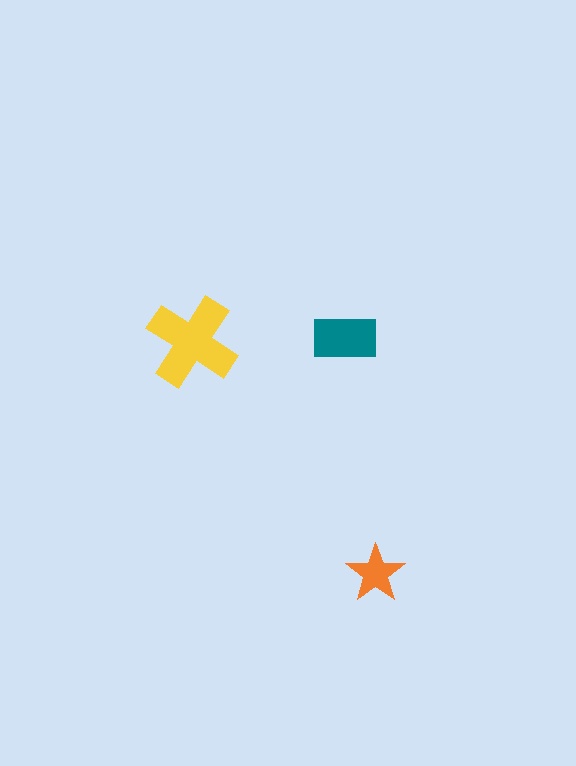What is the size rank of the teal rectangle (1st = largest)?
2nd.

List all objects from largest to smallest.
The yellow cross, the teal rectangle, the orange star.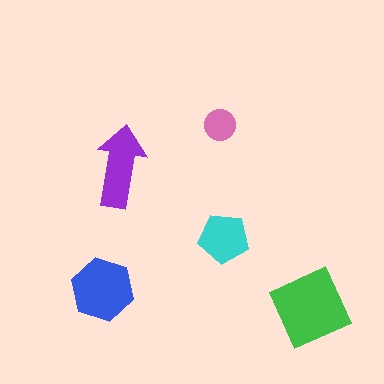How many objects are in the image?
There are 5 objects in the image.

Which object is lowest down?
The green square is bottommost.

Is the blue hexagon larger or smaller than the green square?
Smaller.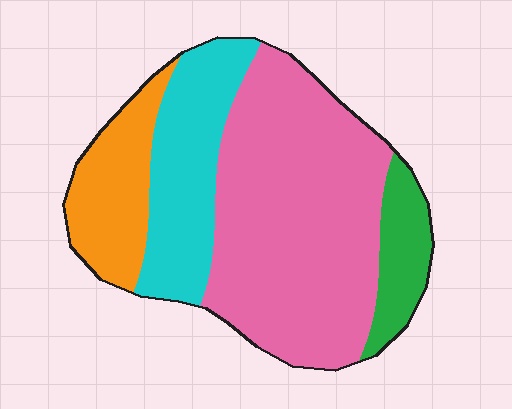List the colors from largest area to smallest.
From largest to smallest: pink, cyan, orange, green.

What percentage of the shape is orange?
Orange covers 16% of the shape.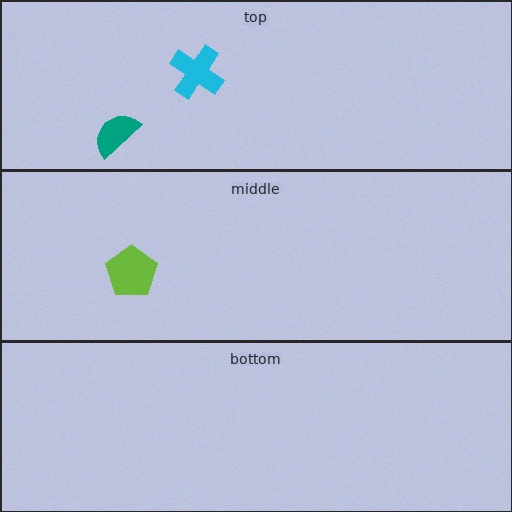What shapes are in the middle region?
The lime pentagon.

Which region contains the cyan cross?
The top region.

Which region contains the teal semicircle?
The top region.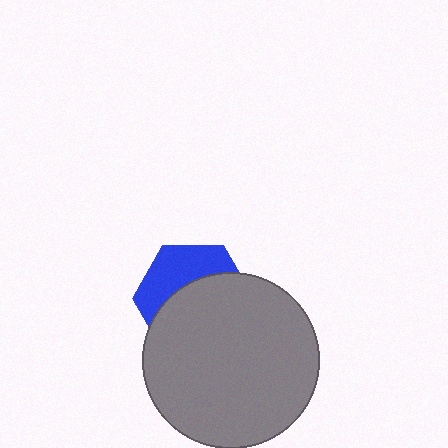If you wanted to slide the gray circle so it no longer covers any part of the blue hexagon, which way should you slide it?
Slide it down — that is the most direct way to separate the two shapes.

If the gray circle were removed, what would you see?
You would see the complete blue hexagon.